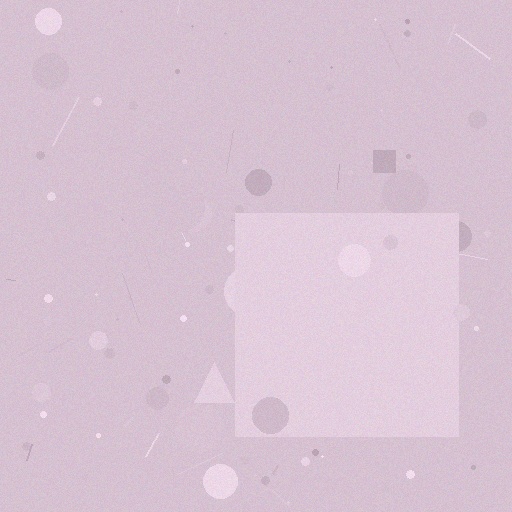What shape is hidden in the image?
A square is hidden in the image.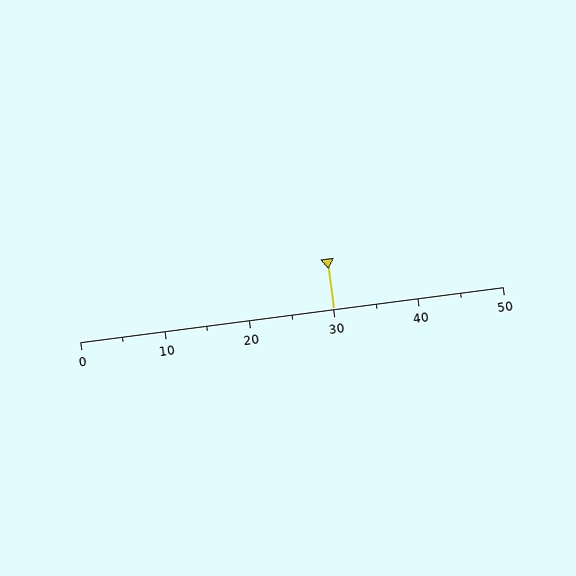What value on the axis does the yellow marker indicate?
The marker indicates approximately 30.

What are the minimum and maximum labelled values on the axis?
The axis runs from 0 to 50.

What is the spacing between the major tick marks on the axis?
The major ticks are spaced 10 apart.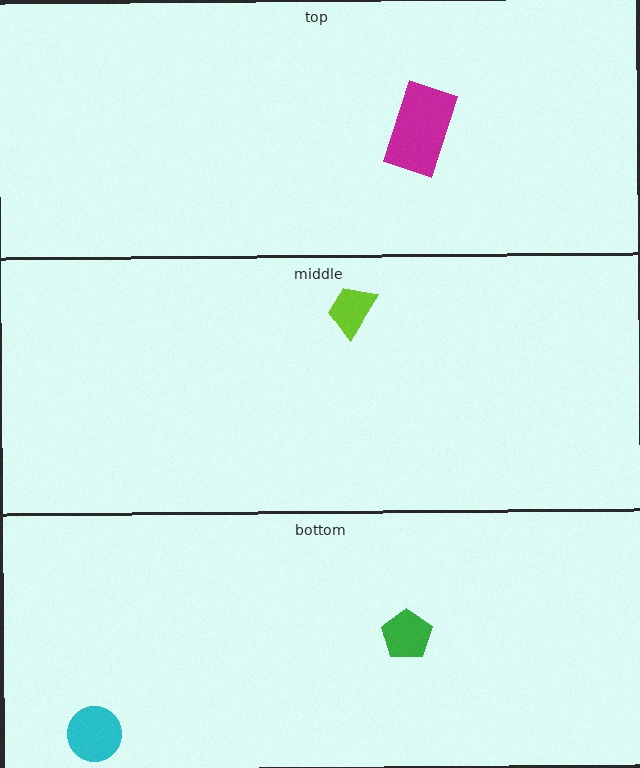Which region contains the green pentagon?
The bottom region.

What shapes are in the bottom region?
The green pentagon, the cyan circle.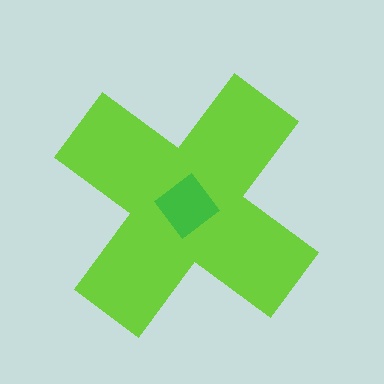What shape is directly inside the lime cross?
The green diamond.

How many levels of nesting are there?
2.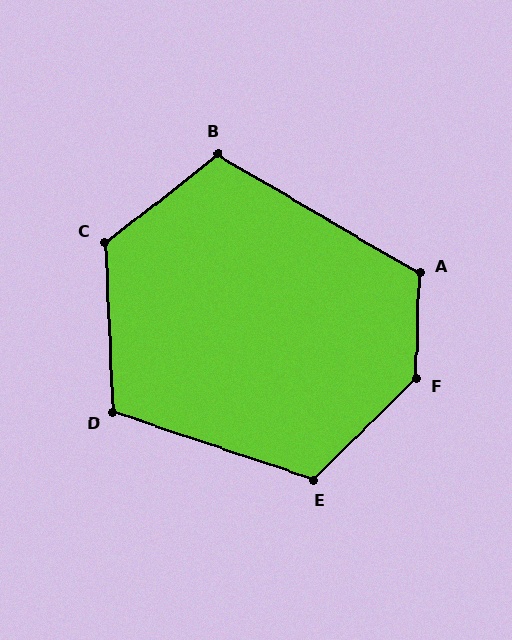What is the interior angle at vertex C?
Approximately 125 degrees (obtuse).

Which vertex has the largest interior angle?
F, at approximately 137 degrees.